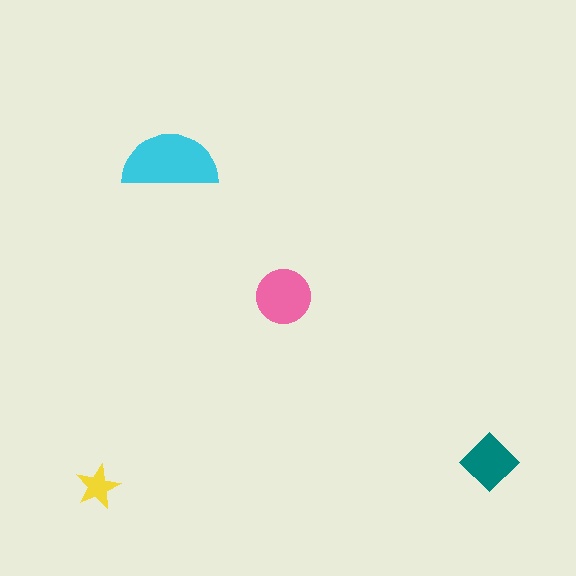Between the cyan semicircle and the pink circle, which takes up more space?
The cyan semicircle.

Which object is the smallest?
The yellow star.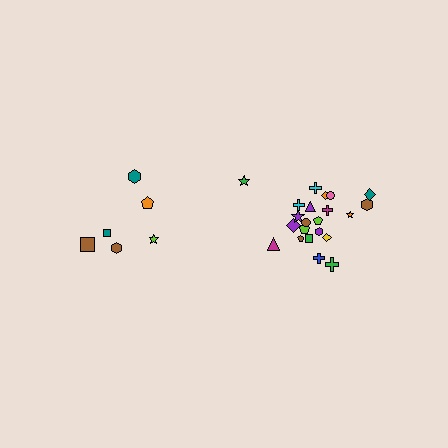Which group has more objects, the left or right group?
The right group.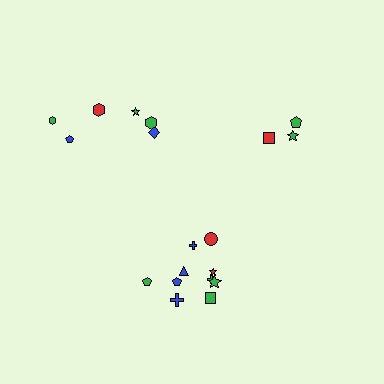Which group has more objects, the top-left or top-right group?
The top-left group.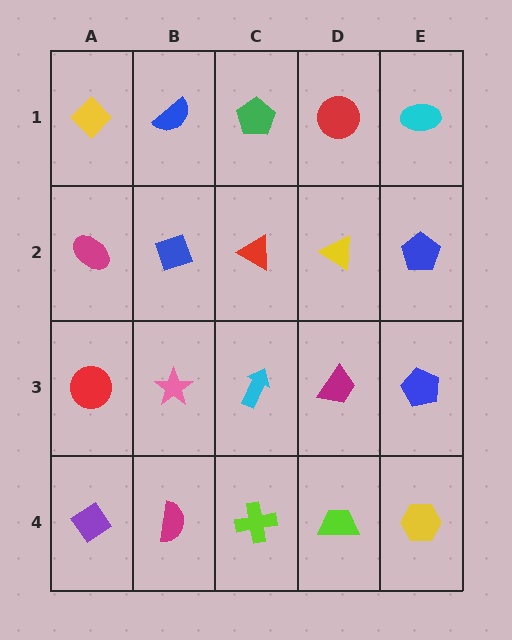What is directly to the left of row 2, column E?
A yellow triangle.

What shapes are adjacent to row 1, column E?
A blue pentagon (row 2, column E), a red circle (row 1, column D).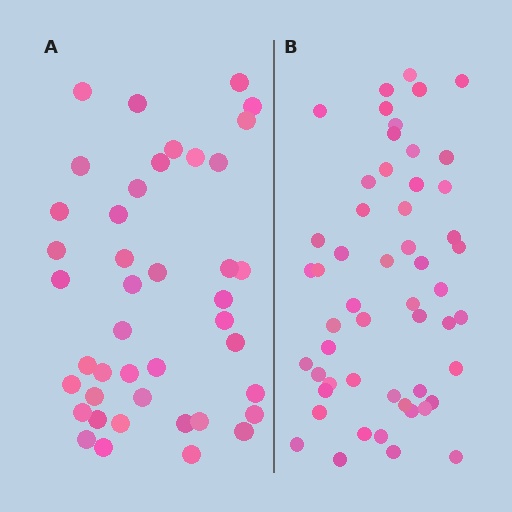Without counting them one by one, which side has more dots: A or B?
Region B (the right region) has more dots.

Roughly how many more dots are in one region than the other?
Region B has roughly 12 or so more dots than region A.